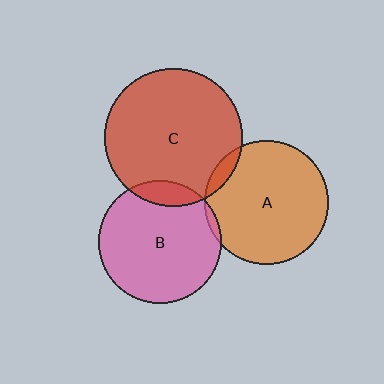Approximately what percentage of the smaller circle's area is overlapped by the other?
Approximately 10%.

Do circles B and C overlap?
Yes.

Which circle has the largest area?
Circle C (red).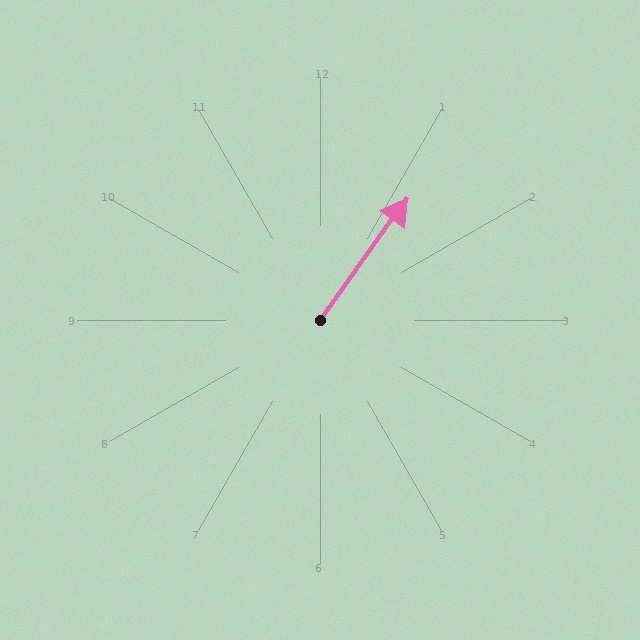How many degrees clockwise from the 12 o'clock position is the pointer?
Approximately 35 degrees.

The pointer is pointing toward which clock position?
Roughly 1 o'clock.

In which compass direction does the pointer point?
Northeast.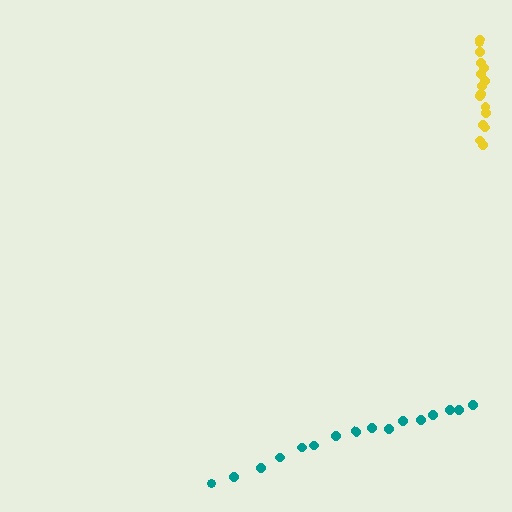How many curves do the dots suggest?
There are 2 distinct paths.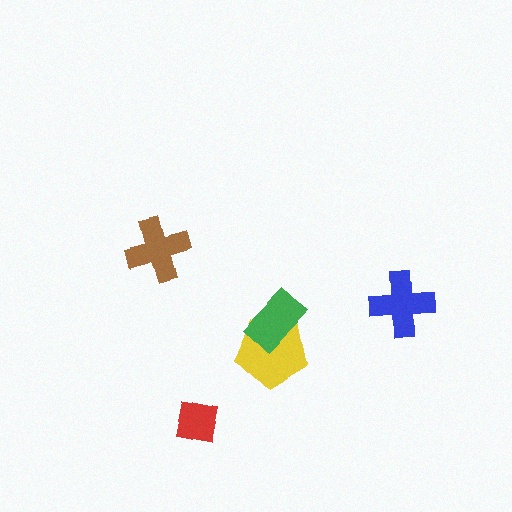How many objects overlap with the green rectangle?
1 object overlaps with the green rectangle.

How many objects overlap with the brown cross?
0 objects overlap with the brown cross.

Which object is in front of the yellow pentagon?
The green rectangle is in front of the yellow pentagon.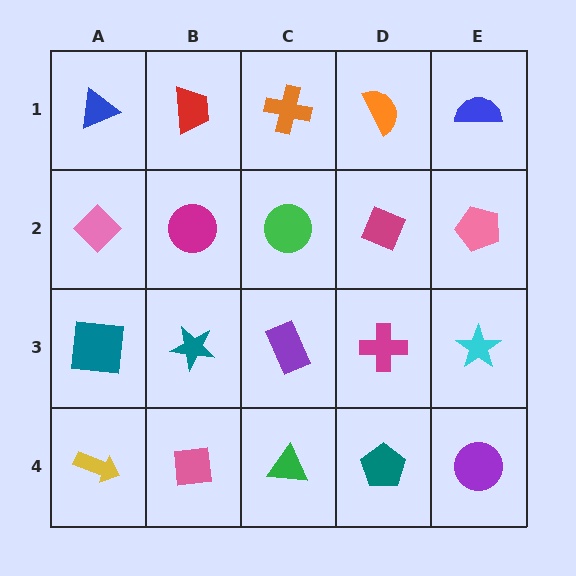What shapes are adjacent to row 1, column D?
A magenta diamond (row 2, column D), an orange cross (row 1, column C), a blue semicircle (row 1, column E).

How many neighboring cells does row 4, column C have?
3.